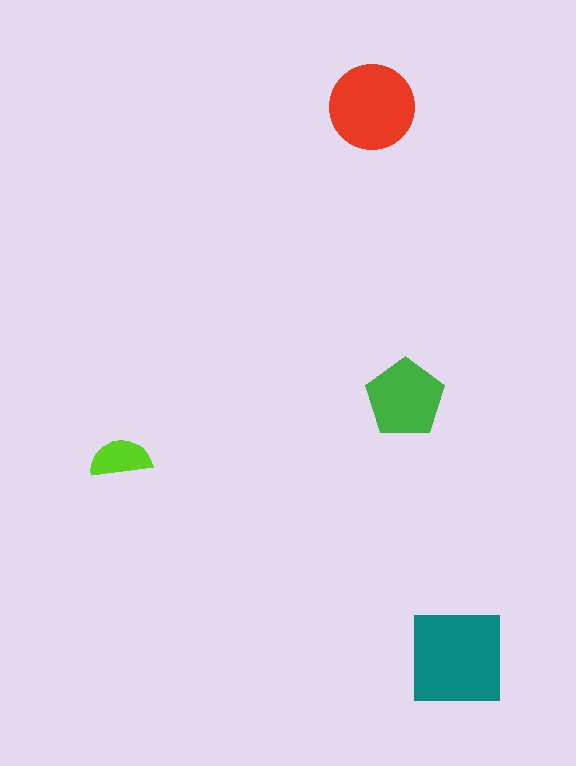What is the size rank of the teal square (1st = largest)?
1st.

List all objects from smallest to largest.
The lime semicircle, the green pentagon, the red circle, the teal square.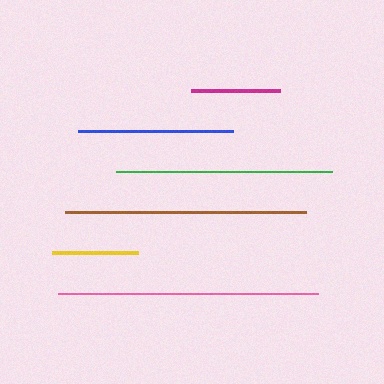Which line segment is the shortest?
The yellow line is the shortest at approximately 86 pixels.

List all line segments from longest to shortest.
From longest to shortest: pink, brown, green, blue, magenta, yellow.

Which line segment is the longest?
The pink line is the longest at approximately 260 pixels.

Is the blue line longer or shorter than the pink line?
The pink line is longer than the blue line.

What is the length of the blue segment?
The blue segment is approximately 155 pixels long.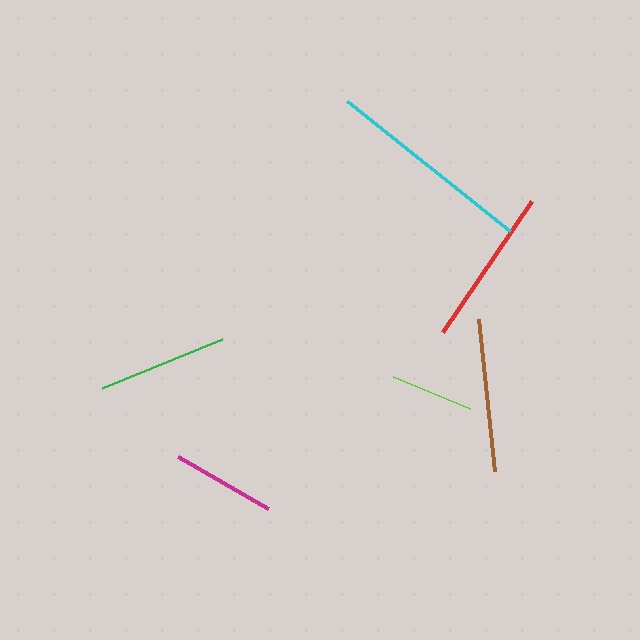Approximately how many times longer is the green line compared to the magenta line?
The green line is approximately 1.2 times the length of the magenta line.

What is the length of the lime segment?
The lime segment is approximately 84 pixels long.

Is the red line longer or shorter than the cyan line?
The cyan line is longer than the red line.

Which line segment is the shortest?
The lime line is the shortest at approximately 84 pixels.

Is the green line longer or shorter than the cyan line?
The cyan line is longer than the green line.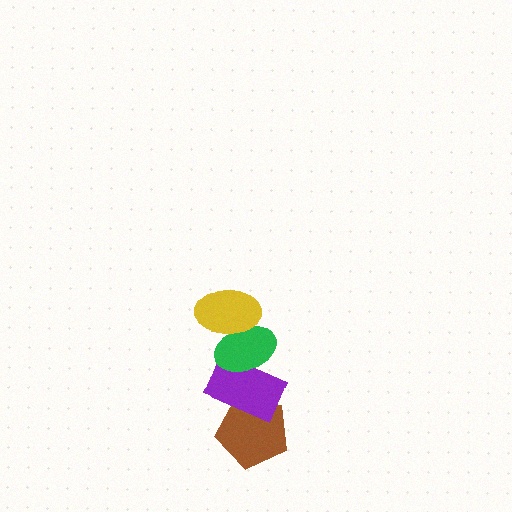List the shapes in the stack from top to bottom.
From top to bottom: the yellow ellipse, the green ellipse, the purple rectangle, the brown pentagon.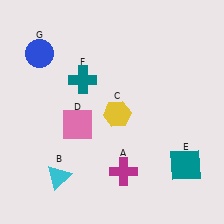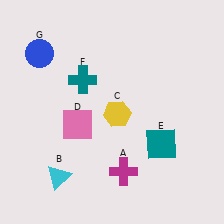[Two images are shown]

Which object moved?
The teal square (E) moved left.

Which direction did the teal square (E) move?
The teal square (E) moved left.